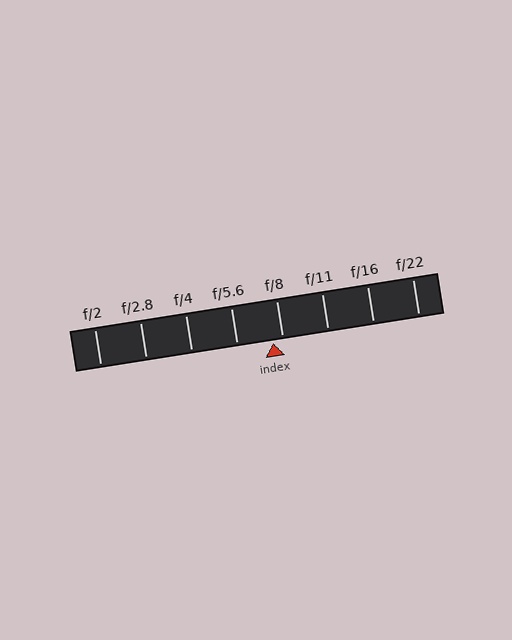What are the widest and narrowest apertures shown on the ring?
The widest aperture shown is f/2 and the narrowest is f/22.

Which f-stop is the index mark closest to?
The index mark is closest to f/8.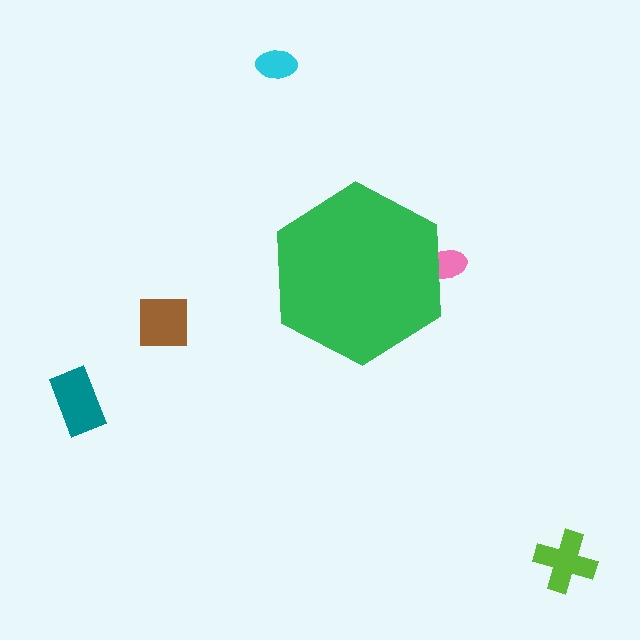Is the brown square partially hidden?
No, the brown square is fully visible.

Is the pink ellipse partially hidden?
Yes, the pink ellipse is partially hidden behind the green hexagon.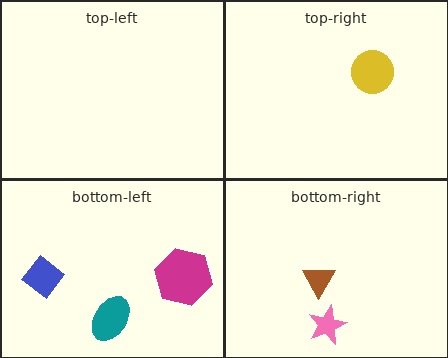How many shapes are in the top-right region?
1.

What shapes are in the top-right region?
The yellow circle.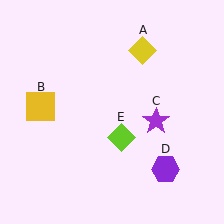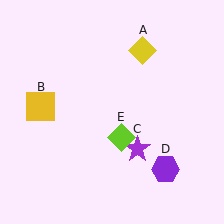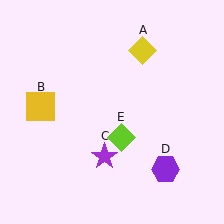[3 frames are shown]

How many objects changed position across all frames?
1 object changed position: purple star (object C).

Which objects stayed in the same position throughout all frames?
Yellow diamond (object A) and yellow square (object B) and purple hexagon (object D) and lime diamond (object E) remained stationary.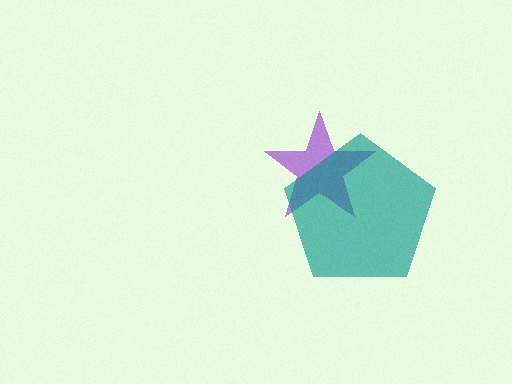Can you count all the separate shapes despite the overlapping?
Yes, there are 2 separate shapes.